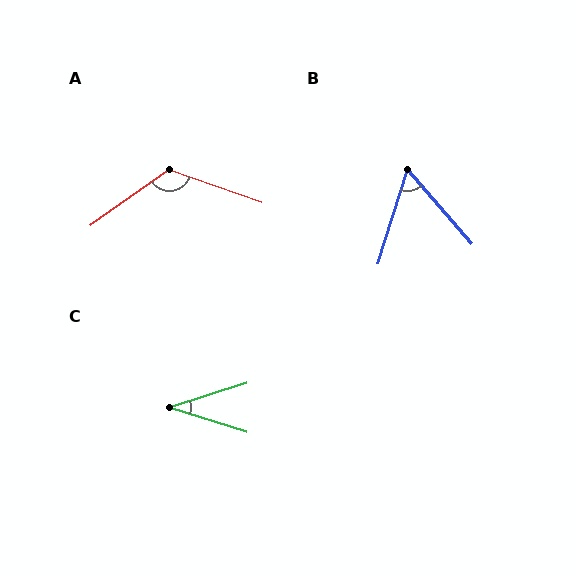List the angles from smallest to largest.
C (35°), B (59°), A (126°).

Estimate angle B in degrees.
Approximately 59 degrees.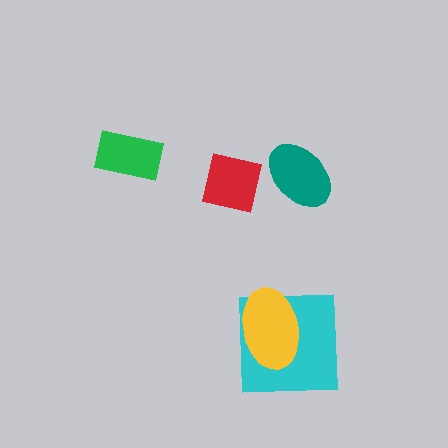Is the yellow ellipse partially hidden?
No, no other shape covers it.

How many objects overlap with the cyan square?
1 object overlaps with the cyan square.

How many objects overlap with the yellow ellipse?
1 object overlaps with the yellow ellipse.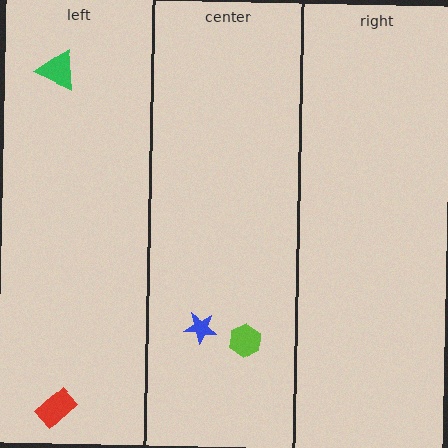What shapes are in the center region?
The blue star, the lime hexagon.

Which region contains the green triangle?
The left region.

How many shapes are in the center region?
2.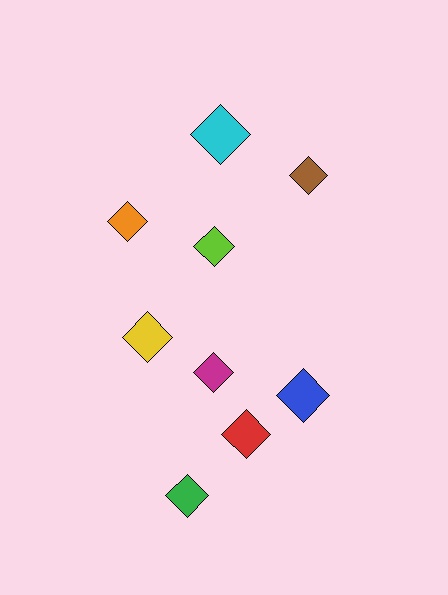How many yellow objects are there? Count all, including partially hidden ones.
There is 1 yellow object.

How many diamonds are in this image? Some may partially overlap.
There are 9 diamonds.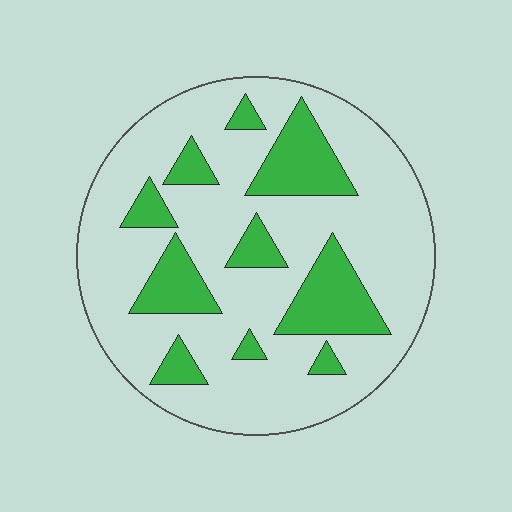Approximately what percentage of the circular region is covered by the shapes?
Approximately 25%.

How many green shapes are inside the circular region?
10.